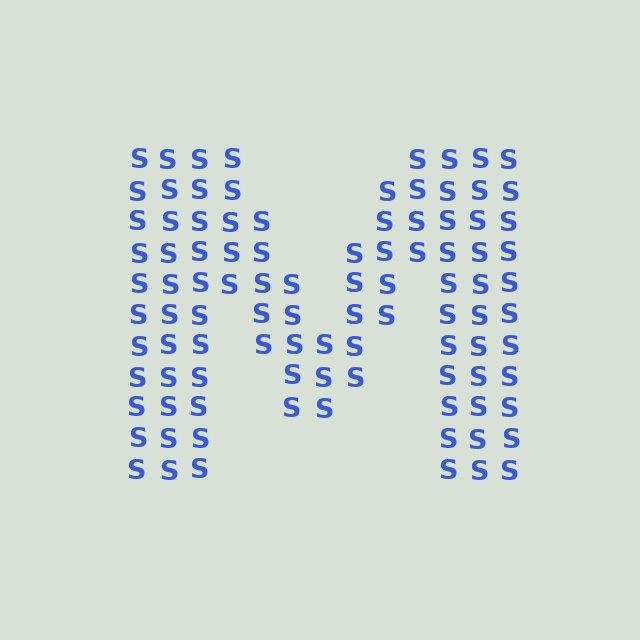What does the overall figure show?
The overall figure shows the letter M.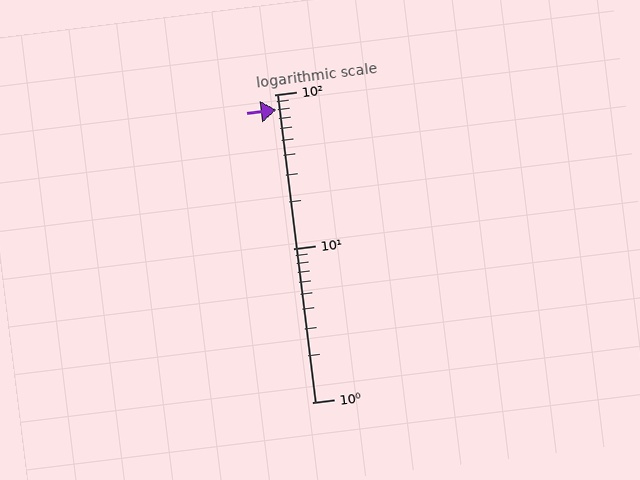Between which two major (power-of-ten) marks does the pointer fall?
The pointer is between 10 and 100.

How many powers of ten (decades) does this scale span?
The scale spans 2 decades, from 1 to 100.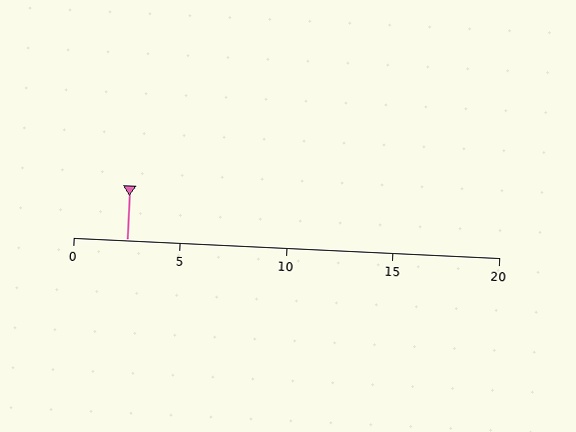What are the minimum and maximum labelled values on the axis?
The axis runs from 0 to 20.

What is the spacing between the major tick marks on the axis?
The major ticks are spaced 5 apart.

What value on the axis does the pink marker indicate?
The marker indicates approximately 2.5.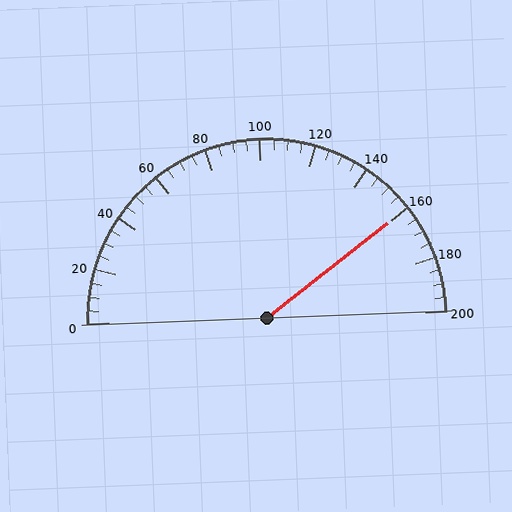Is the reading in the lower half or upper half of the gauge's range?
The reading is in the upper half of the range (0 to 200).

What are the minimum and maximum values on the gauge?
The gauge ranges from 0 to 200.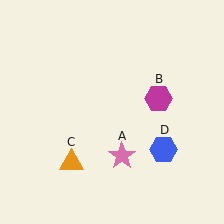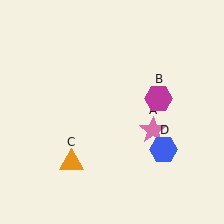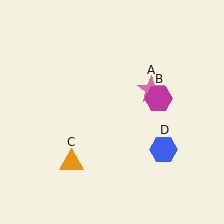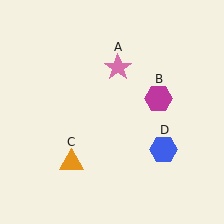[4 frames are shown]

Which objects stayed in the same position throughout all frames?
Magenta hexagon (object B) and orange triangle (object C) and blue hexagon (object D) remained stationary.